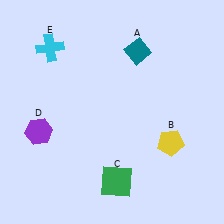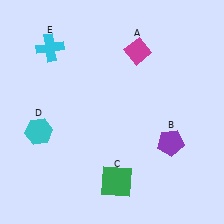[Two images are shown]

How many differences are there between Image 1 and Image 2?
There are 3 differences between the two images.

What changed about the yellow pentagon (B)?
In Image 1, B is yellow. In Image 2, it changed to purple.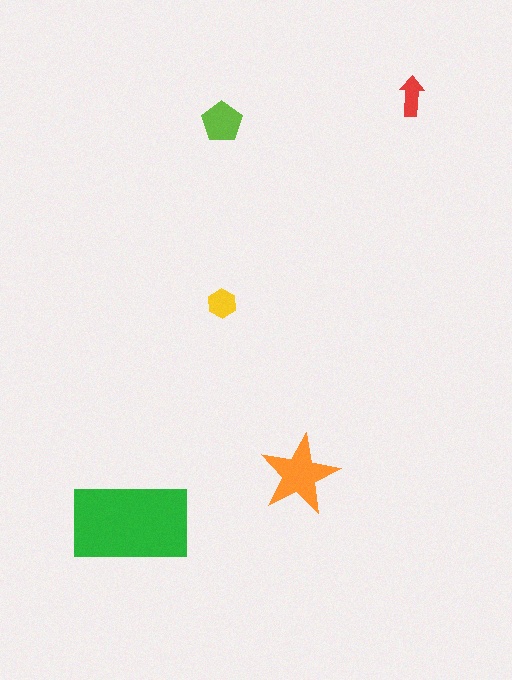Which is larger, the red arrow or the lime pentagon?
The lime pentagon.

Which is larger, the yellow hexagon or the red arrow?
The yellow hexagon.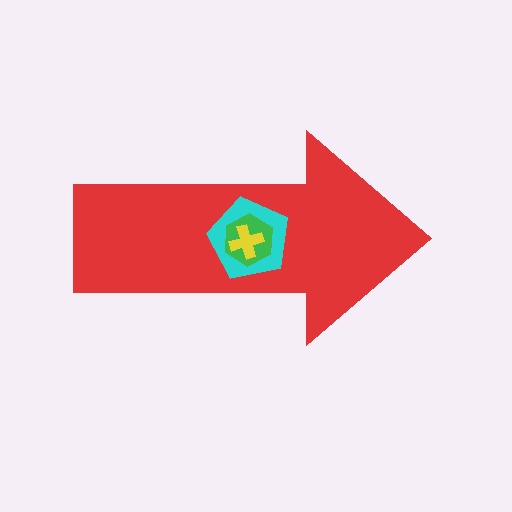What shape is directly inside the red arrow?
The cyan pentagon.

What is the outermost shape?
The red arrow.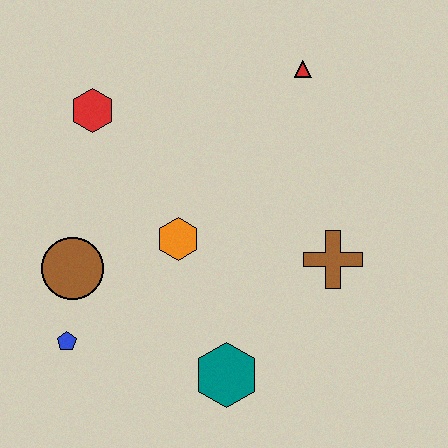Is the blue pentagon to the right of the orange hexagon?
No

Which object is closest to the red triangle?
The brown cross is closest to the red triangle.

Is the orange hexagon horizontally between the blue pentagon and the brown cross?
Yes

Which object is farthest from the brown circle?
The red triangle is farthest from the brown circle.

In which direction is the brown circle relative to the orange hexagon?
The brown circle is to the left of the orange hexagon.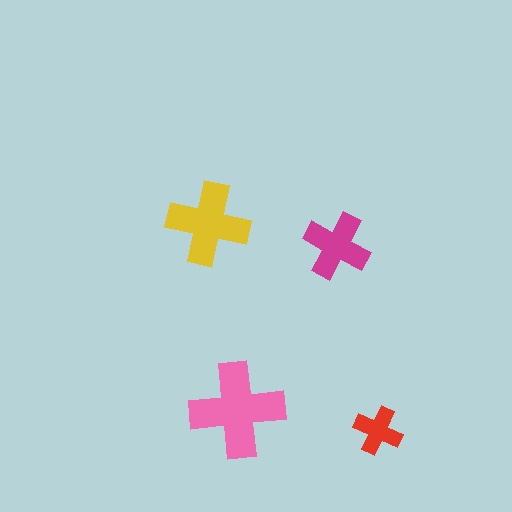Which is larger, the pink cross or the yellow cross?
The pink one.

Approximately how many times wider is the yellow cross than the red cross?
About 1.5 times wider.